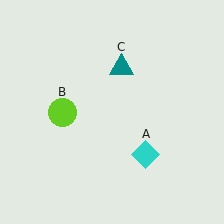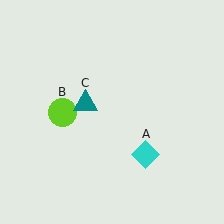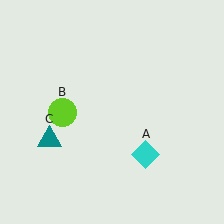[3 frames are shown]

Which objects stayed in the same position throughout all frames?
Cyan diamond (object A) and lime circle (object B) remained stationary.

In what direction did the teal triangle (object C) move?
The teal triangle (object C) moved down and to the left.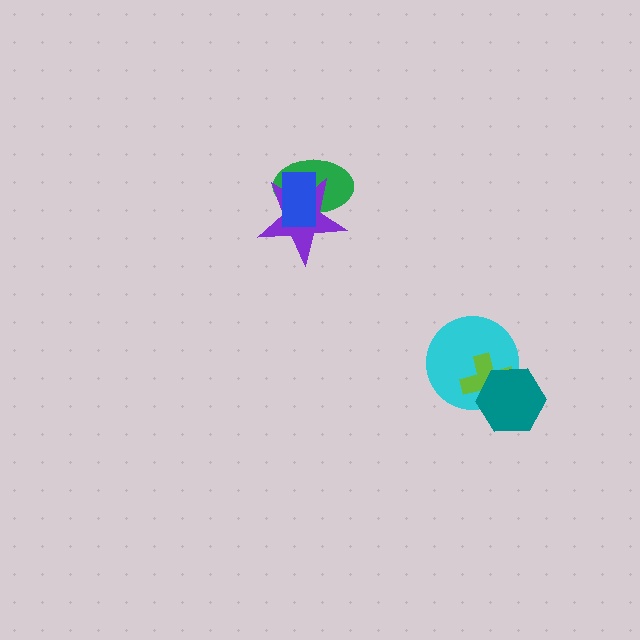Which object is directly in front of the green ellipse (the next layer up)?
The purple star is directly in front of the green ellipse.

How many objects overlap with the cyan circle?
2 objects overlap with the cyan circle.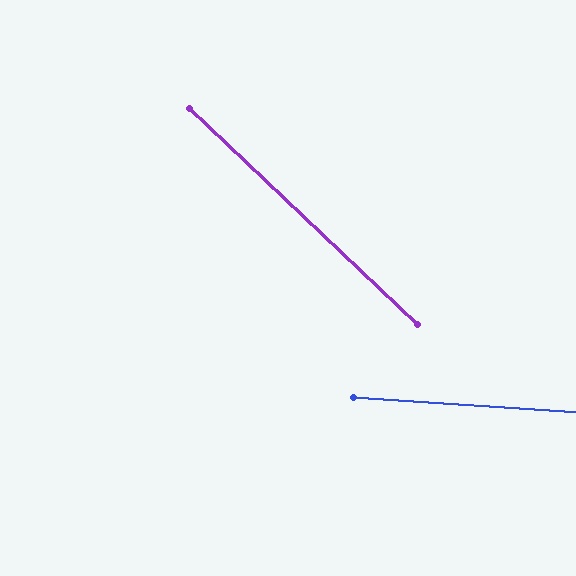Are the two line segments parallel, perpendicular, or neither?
Neither parallel nor perpendicular — they differ by about 40°.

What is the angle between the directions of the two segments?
Approximately 40 degrees.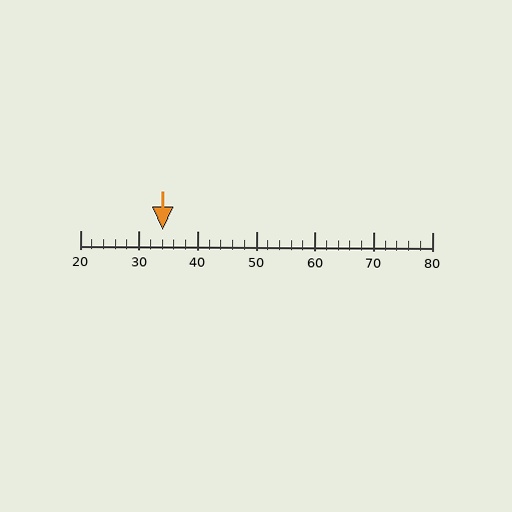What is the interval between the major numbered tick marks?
The major tick marks are spaced 10 units apart.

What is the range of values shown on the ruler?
The ruler shows values from 20 to 80.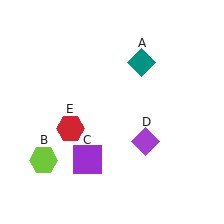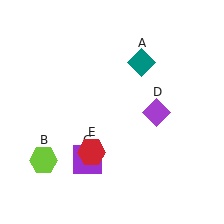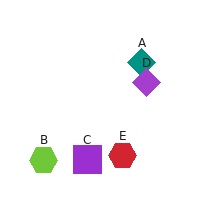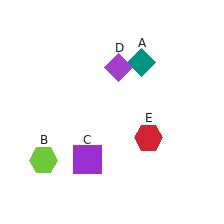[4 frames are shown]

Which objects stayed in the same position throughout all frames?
Teal diamond (object A) and lime hexagon (object B) and purple square (object C) remained stationary.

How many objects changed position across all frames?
2 objects changed position: purple diamond (object D), red hexagon (object E).